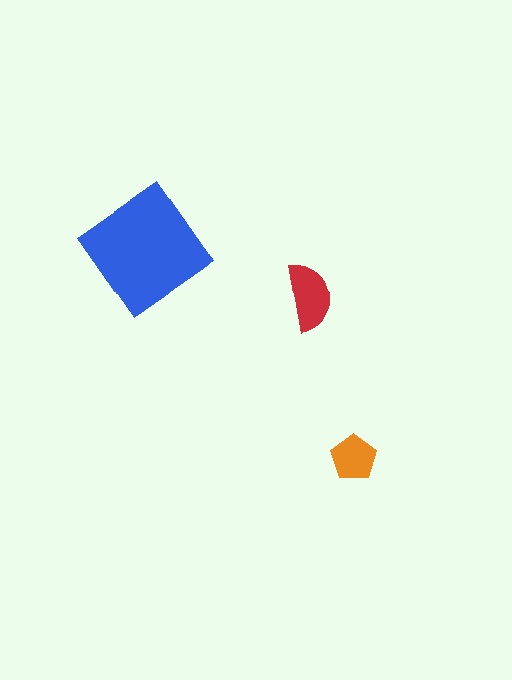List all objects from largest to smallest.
The blue diamond, the red semicircle, the orange pentagon.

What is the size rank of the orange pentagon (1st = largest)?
3rd.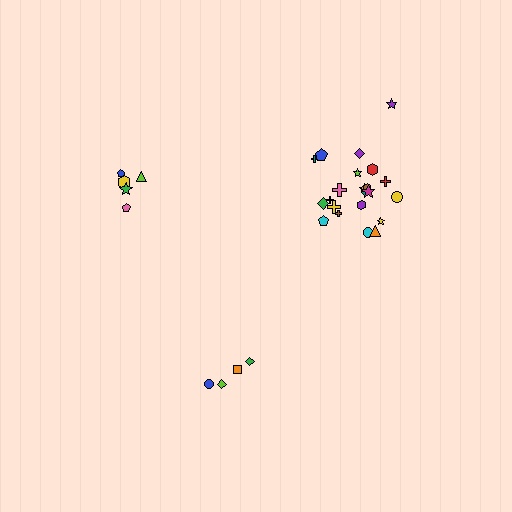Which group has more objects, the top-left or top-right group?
The top-right group.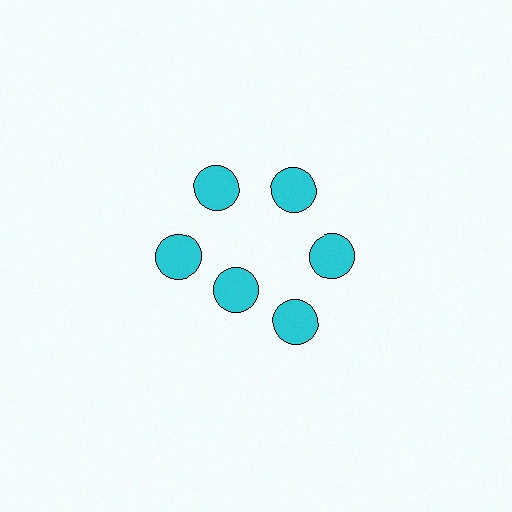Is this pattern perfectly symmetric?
No. The 6 cyan circles are arranged in a ring, but one element near the 7 o'clock position is pulled inward toward the center, breaking the 6-fold rotational symmetry.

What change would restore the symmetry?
The symmetry would be restored by moving it outward, back onto the ring so that all 6 circles sit at equal angles and equal distance from the center.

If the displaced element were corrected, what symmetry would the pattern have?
It would have 6-fold rotational symmetry — the pattern would map onto itself every 60 degrees.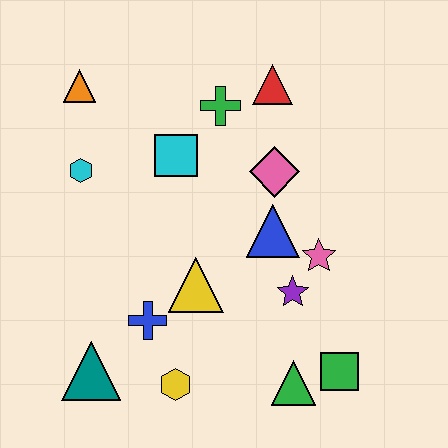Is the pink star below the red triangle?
Yes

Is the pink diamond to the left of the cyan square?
No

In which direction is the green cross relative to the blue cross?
The green cross is above the blue cross.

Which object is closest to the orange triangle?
The cyan hexagon is closest to the orange triangle.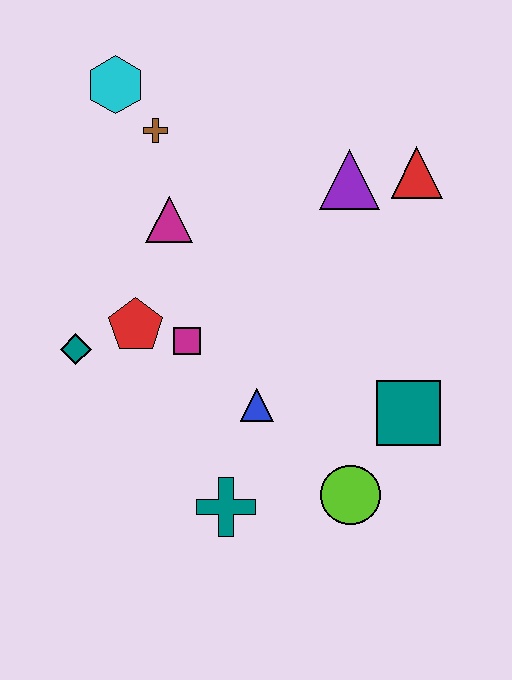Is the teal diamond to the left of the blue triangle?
Yes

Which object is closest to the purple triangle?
The red triangle is closest to the purple triangle.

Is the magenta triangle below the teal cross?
No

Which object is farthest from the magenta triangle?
The lime circle is farthest from the magenta triangle.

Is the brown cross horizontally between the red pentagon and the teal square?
Yes